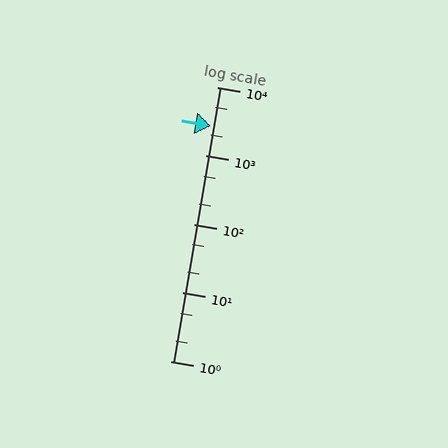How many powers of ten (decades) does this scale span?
The scale spans 4 decades, from 1 to 10000.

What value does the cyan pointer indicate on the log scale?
The pointer indicates approximately 2700.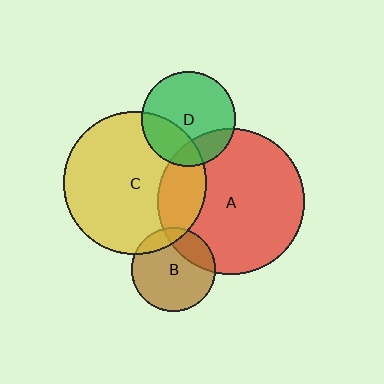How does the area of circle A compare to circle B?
Approximately 3.0 times.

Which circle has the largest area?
Circle A (red).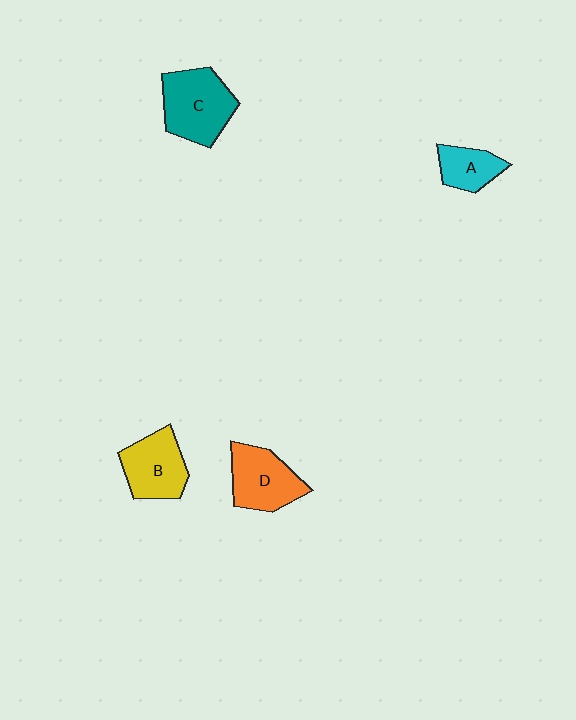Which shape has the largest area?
Shape C (teal).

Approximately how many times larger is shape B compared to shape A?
Approximately 1.5 times.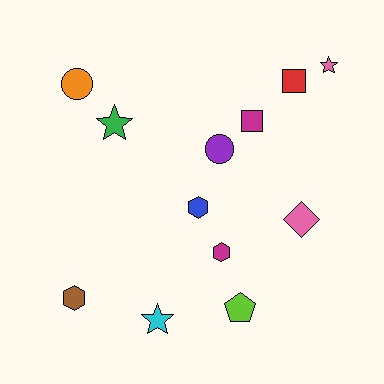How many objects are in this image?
There are 12 objects.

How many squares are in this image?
There are 2 squares.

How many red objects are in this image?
There is 1 red object.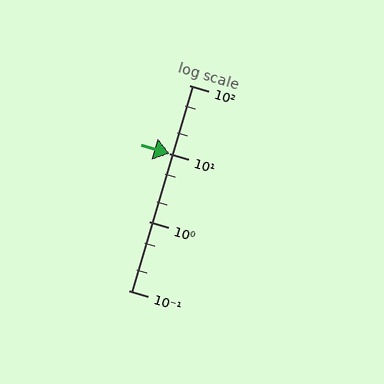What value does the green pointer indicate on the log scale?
The pointer indicates approximately 10.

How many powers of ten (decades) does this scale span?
The scale spans 3 decades, from 0.1 to 100.